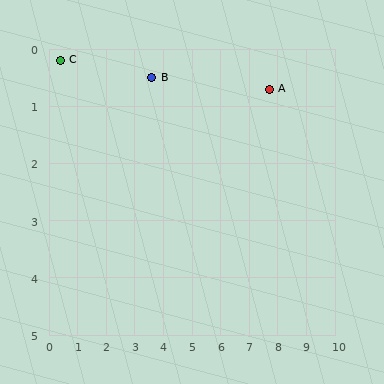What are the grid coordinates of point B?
Point B is at approximately (3.6, 0.5).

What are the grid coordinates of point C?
Point C is at approximately (0.4, 0.2).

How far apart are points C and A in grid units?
Points C and A are about 7.3 grid units apart.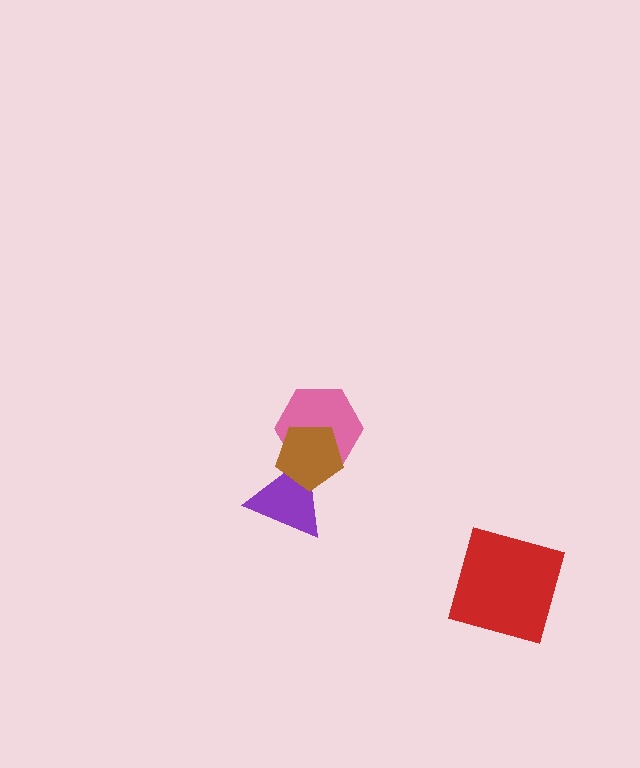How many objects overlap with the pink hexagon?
2 objects overlap with the pink hexagon.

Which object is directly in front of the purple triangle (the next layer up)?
The pink hexagon is directly in front of the purple triangle.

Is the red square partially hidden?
No, no other shape covers it.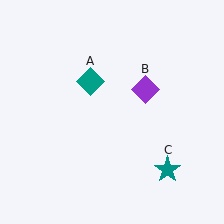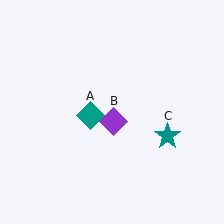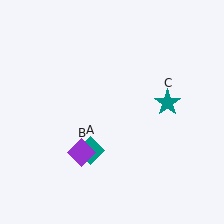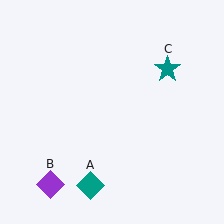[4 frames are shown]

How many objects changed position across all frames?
3 objects changed position: teal diamond (object A), purple diamond (object B), teal star (object C).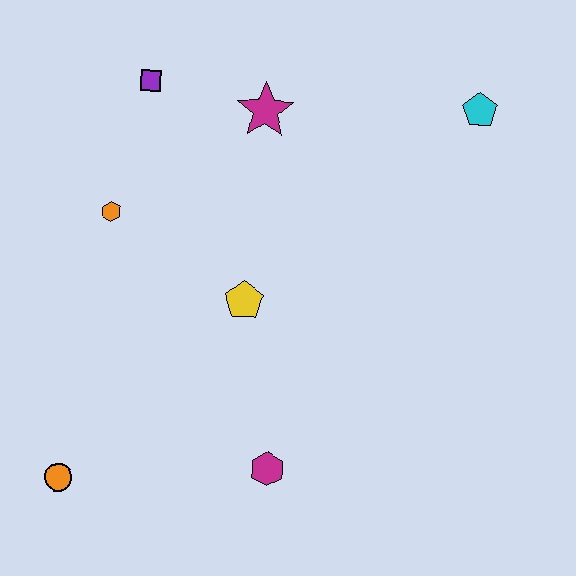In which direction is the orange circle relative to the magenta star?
The orange circle is below the magenta star.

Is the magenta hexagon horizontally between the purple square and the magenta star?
No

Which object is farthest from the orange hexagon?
The cyan pentagon is farthest from the orange hexagon.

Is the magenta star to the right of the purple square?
Yes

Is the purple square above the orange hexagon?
Yes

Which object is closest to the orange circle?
The magenta hexagon is closest to the orange circle.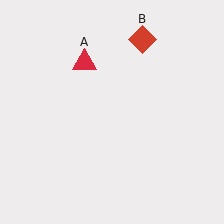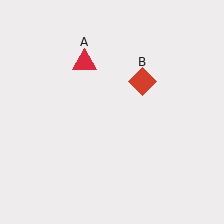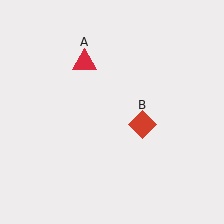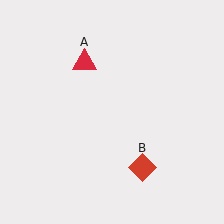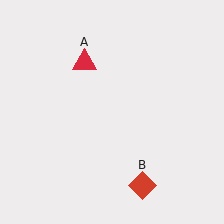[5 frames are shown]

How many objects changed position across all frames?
1 object changed position: red diamond (object B).